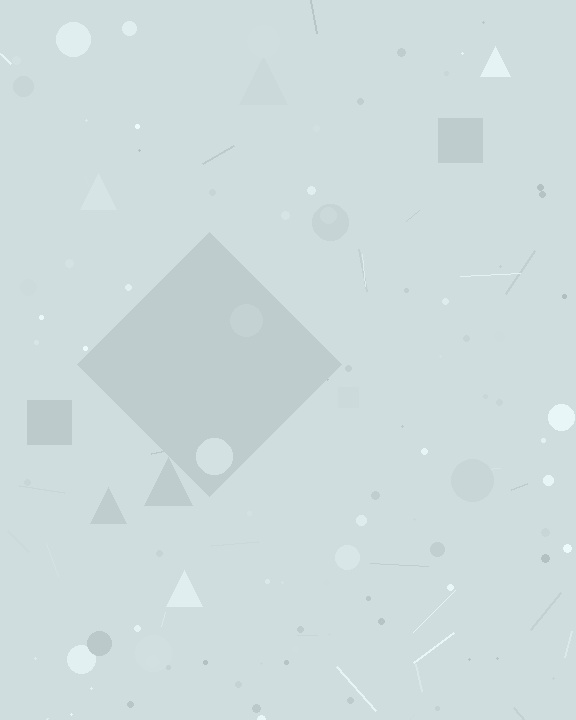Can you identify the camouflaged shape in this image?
The camouflaged shape is a diamond.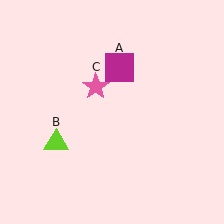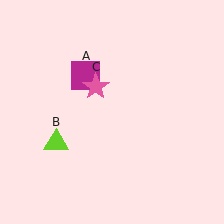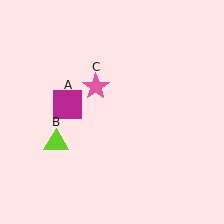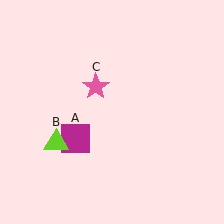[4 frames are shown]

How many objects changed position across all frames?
1 object changed position: magenta square (object A).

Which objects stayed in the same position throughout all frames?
Lime triangle (object B) and pink star (object C) remained stationary.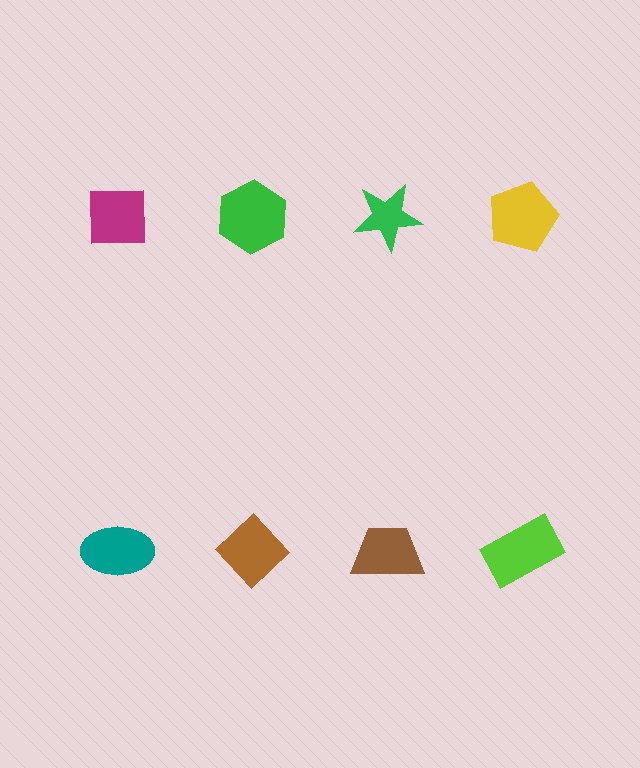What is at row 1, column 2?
A green hexagon.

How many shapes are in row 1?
4 shapes.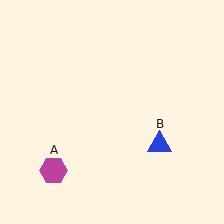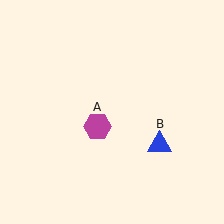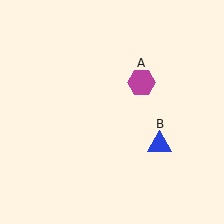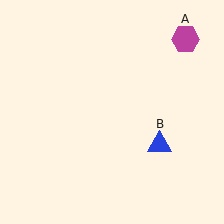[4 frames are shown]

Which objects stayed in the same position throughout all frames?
Blue triangle (object B) remained stationary.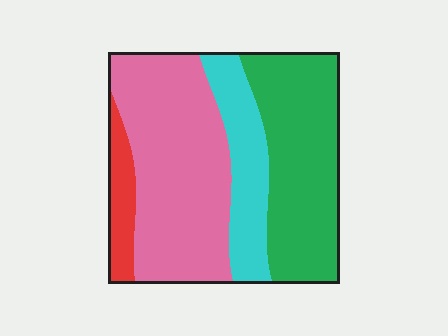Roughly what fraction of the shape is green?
Green covers about 35% of the shape.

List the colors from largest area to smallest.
From largest to smallest: pink, green, cyan, red.